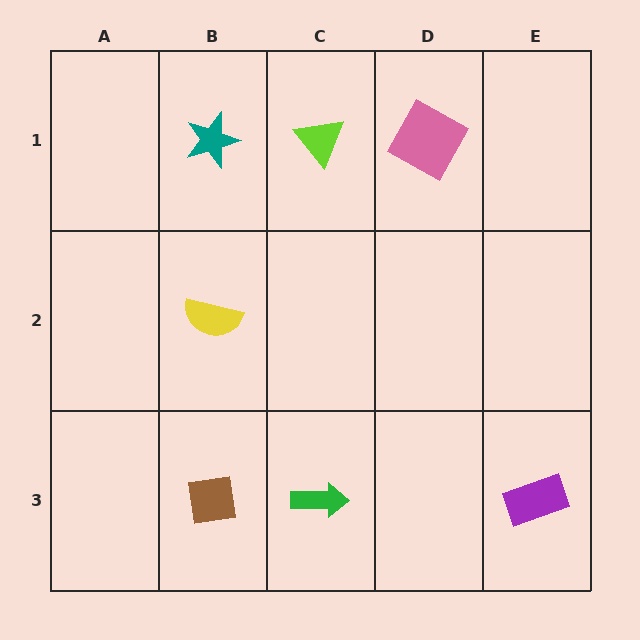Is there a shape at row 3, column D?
No, that cell is empty.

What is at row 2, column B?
A yellow semicircle.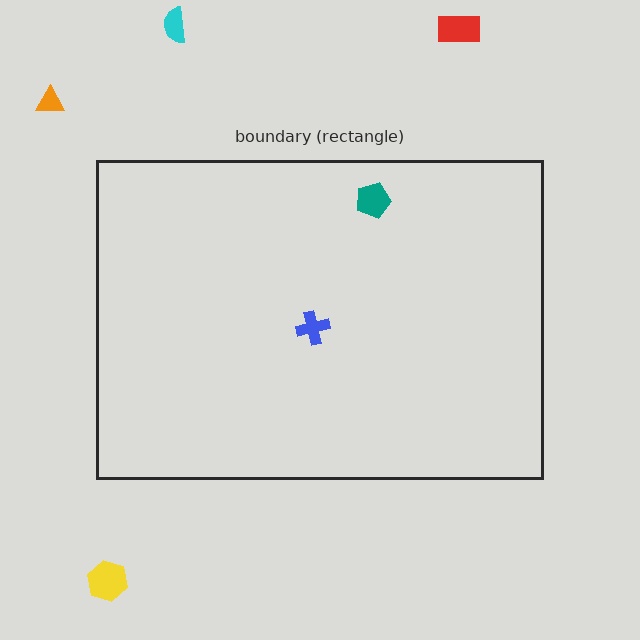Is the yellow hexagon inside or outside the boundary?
Outside.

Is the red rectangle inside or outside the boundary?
Outside.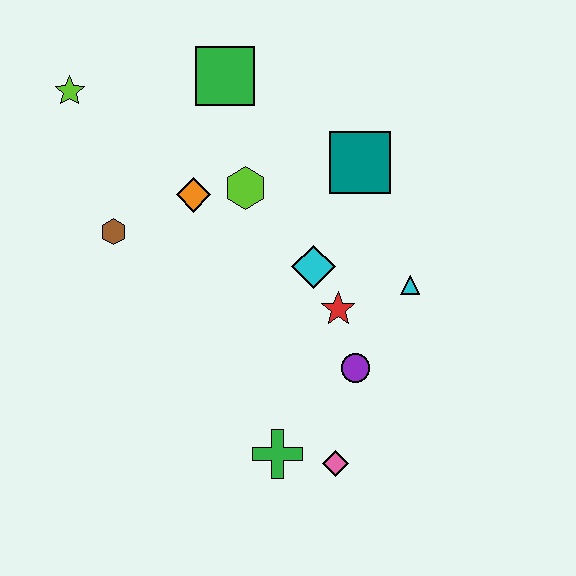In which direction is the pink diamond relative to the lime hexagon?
The pink diamond is below the lime hexagon.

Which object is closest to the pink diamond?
The green cross is closest to the pink diamond.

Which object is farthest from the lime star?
The pink diamond is farthest from the lime star.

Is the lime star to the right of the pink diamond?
No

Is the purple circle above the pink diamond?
Yes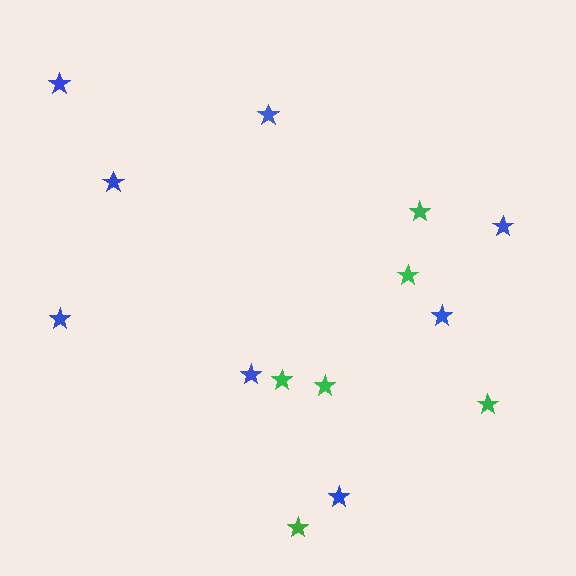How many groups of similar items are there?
There are 2 groups: one group of blue stars (8) and one group of green stars (6).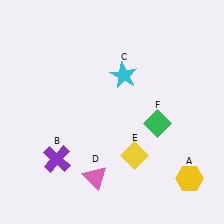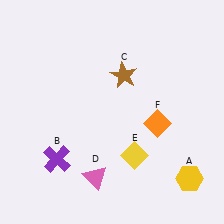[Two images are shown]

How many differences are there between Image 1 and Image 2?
There are 2 differences between the two images.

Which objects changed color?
C changed from cyan to brown. F changed from green to orange.